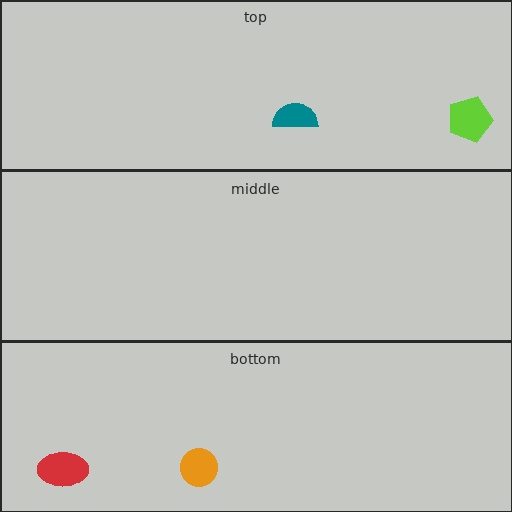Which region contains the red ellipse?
The bottom region.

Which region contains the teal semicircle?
The top region.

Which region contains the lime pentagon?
The top region.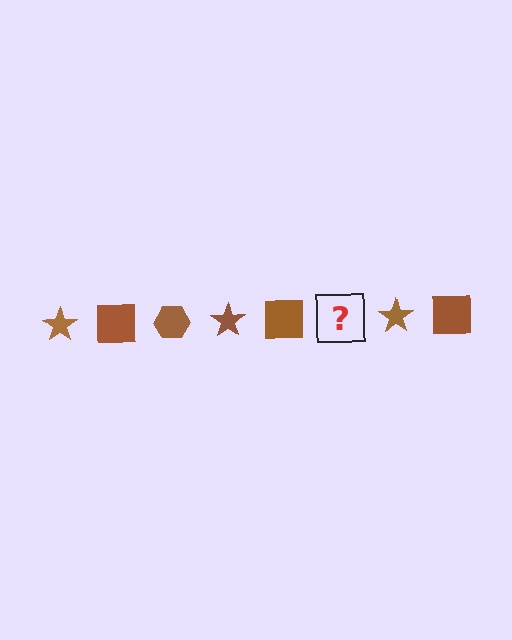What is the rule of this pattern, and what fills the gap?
The rule is that the pattern cycles through star, square, hexagon shapes in brown. The gap should be filled with a brown hexagon.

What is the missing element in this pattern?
The missing element is a brown hexagon.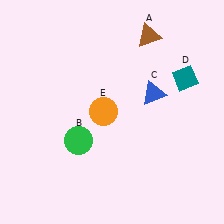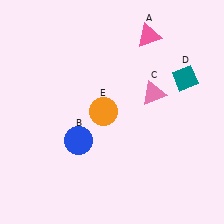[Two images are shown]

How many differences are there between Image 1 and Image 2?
There are 3 differences between the two images.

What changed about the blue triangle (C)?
In Image 1, C is blue. In Image 2, it changed to pink.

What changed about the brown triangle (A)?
In Image 1, A is brown. In Image 2, it changed to pink.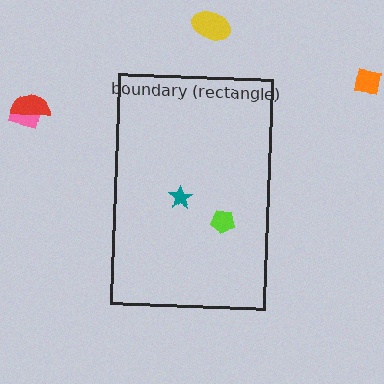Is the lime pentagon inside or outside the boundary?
Inside.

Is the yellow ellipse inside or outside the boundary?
Outside.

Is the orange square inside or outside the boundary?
Outside.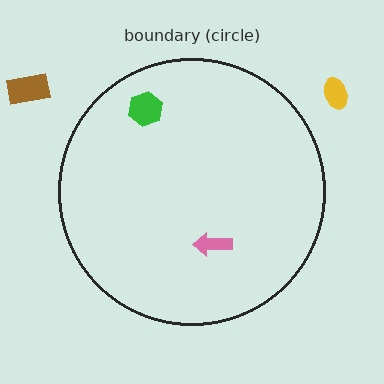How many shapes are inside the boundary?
2 inside, 2 outside.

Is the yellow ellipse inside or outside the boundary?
Outside.